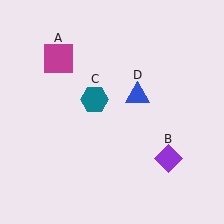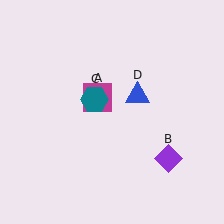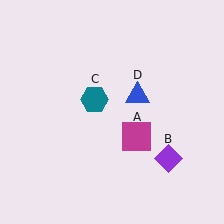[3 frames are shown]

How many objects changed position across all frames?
1 object changed position: magenta square (object A).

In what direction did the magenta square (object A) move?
The magenta square (object A) moved down and to the right.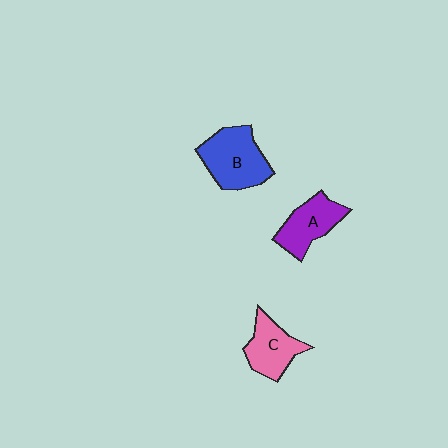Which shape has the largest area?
Shape B (blue).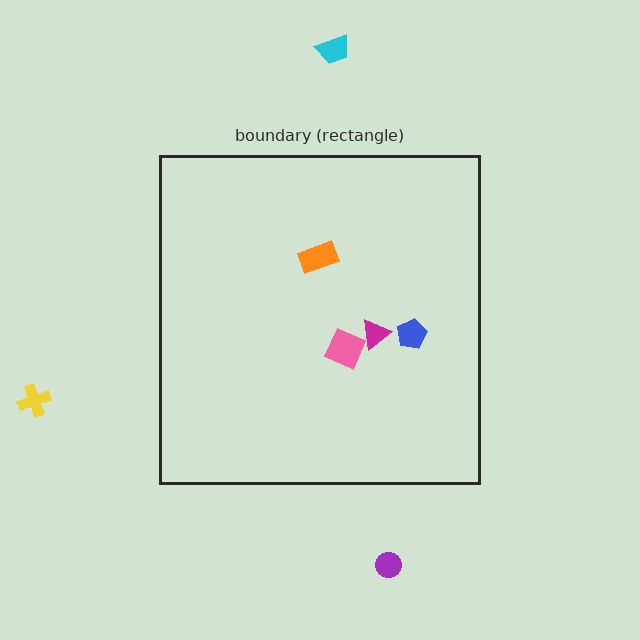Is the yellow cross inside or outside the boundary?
Outside.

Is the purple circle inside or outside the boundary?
Outside.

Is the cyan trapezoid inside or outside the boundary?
Outside.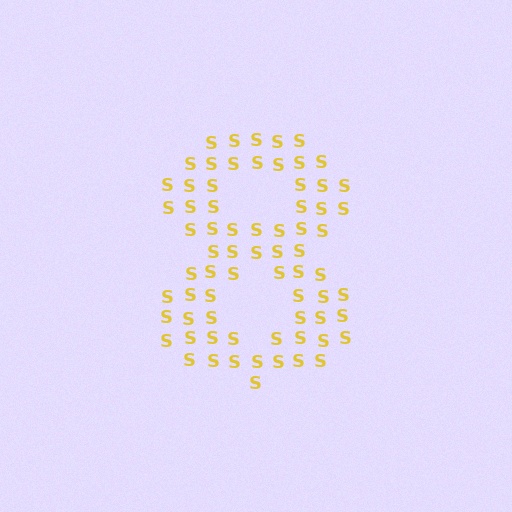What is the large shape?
The large shape is the digit 8.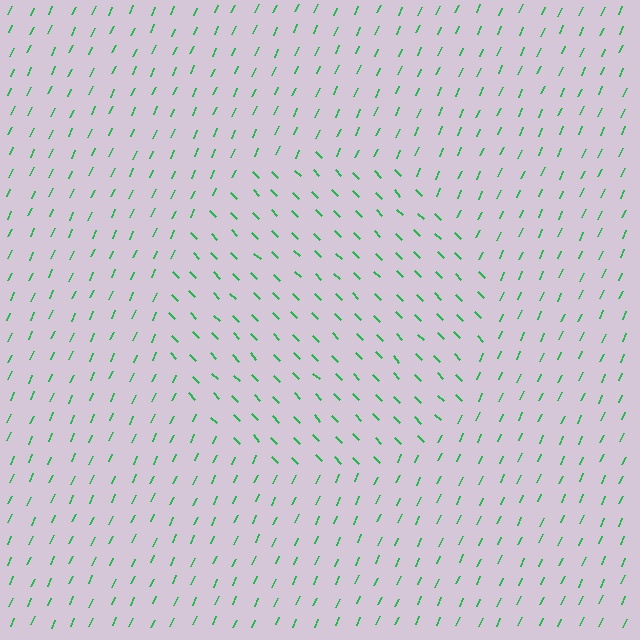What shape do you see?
I see a circle.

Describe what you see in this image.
The image is filled with small green line segments. A circle region in the image has lines oriented differently from the surrounding lines, creating a visible texture boundary.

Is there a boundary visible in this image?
Yes, there is a texture boundary formed by a change in line orientation.